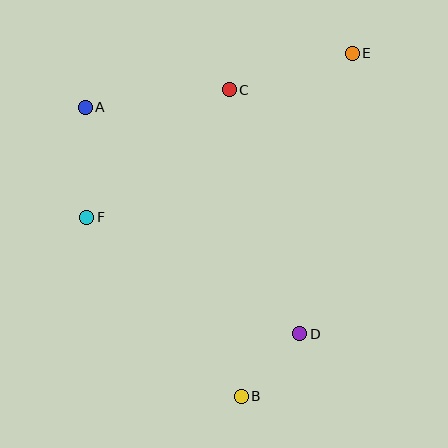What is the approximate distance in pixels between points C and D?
The distance between C and D is approximately 254 pixels.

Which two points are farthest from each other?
Points B and E are farthest from each other.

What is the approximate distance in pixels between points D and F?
The distance between D and F is approximately 243 pixels.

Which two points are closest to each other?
Points B and D are closest to each other.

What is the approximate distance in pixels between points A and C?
The distance between A and C is approximately 145 pixels.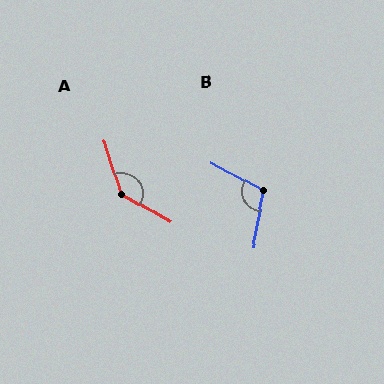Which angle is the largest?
A, at approximately 137 degrees.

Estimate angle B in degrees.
Approximately 108 degrees.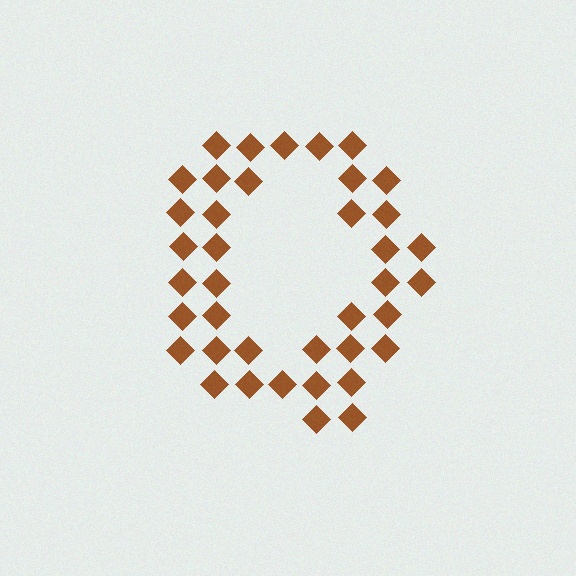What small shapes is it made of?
It is made of small diamonds.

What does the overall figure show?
The overall figure shows the letter Q.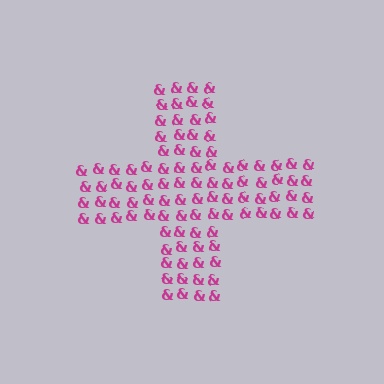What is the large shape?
The large shape is a cross.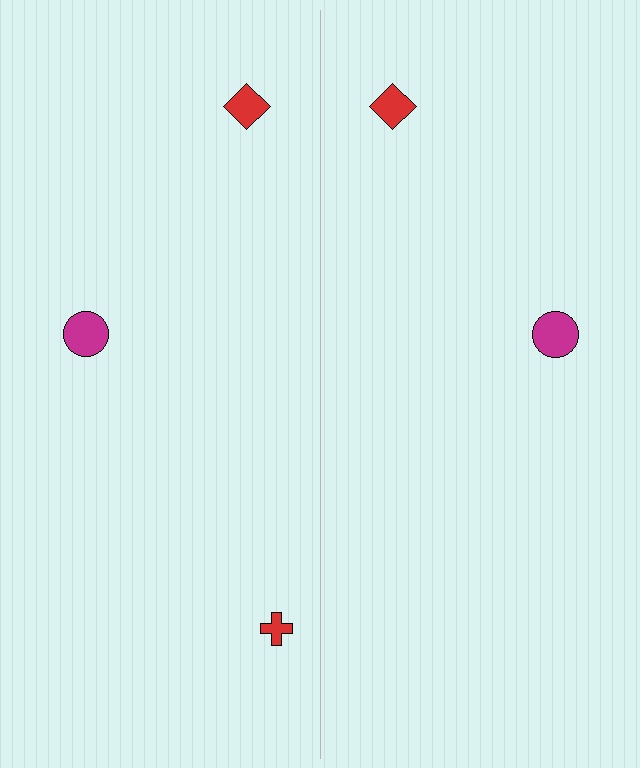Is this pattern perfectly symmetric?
No, the pattern is not perfectly symmetric. A red cross is missing from the right side.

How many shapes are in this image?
There are 5 shapes in this image.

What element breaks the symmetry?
A red cross is missing from the right side.